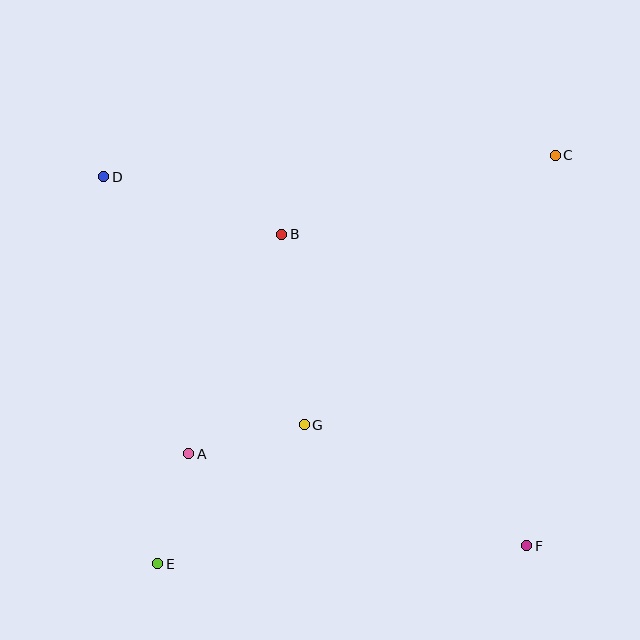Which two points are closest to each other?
Points A and E are closest to each other.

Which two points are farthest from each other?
Points C and E are farthest from each other.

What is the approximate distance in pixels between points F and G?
The distance between F and G is approximately 253 pixels.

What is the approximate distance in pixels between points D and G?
The distance between D and G is approximately 319 pixels.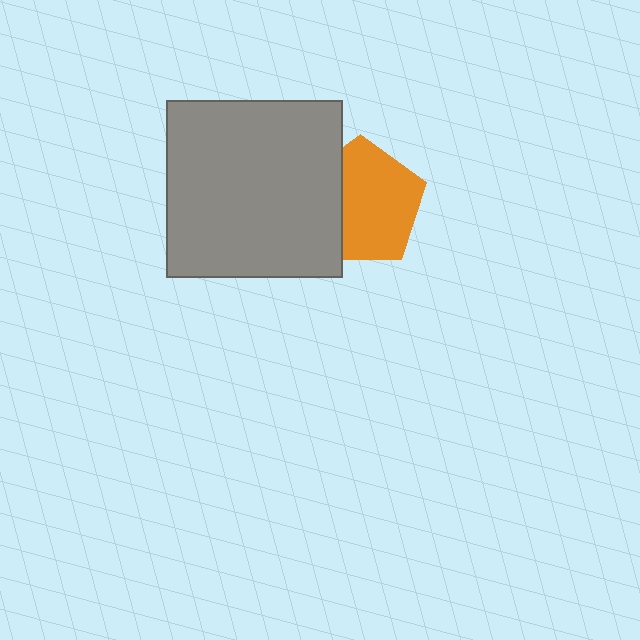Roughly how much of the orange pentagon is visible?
Most of it is visible (roughly 68%).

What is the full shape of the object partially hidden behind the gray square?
The partially hidden object is an orange pentagon.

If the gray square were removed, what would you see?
You would see the complete orange pentagon.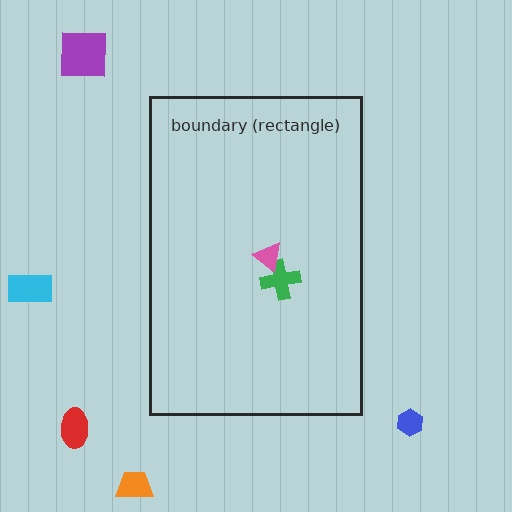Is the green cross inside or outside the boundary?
Inside.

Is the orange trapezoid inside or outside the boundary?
Outside.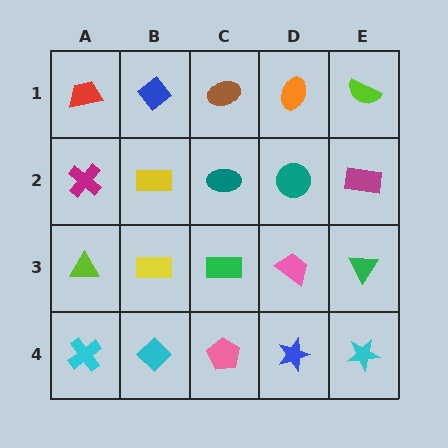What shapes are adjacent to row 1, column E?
A magenta rectangle (row 2, column E), an orange ellipse (row 1, column D).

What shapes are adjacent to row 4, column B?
A yellow rectangle (row 3, column B), a cyan cross (row 4, column A), a pink pentagon (row 4, column C).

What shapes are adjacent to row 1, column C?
A teal ellipse (row 2, column C), a blue diamond (row 1, column B), an orange ellipse (row 1, column D).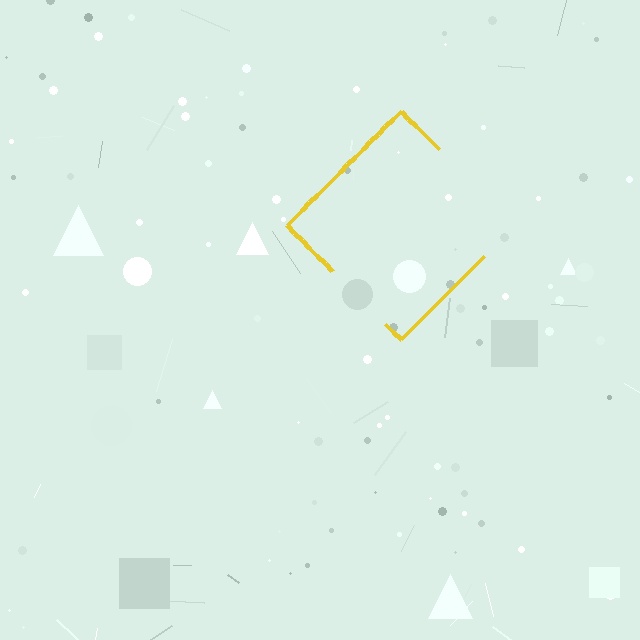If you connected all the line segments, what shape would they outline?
They would outline a diamond.